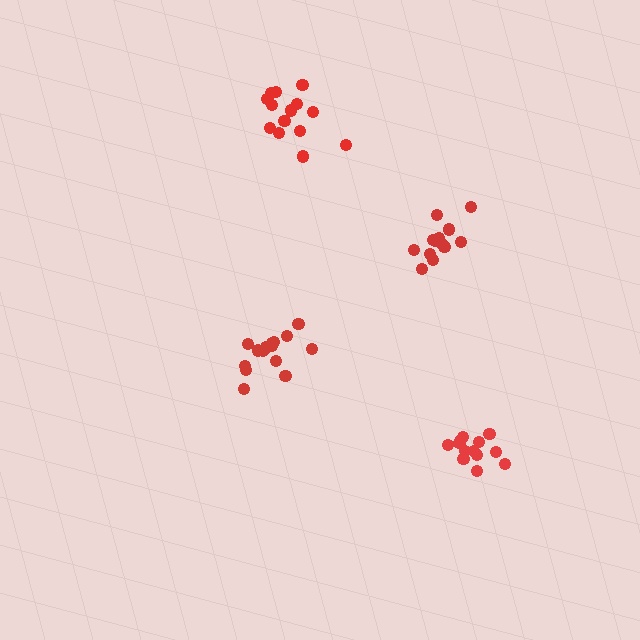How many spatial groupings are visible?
There are 4 spatial groupings.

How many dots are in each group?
Group 1: 16 dots, Group 2: 14 dots, Group 3: 13 dots, Group 4: 13 dots (56 total).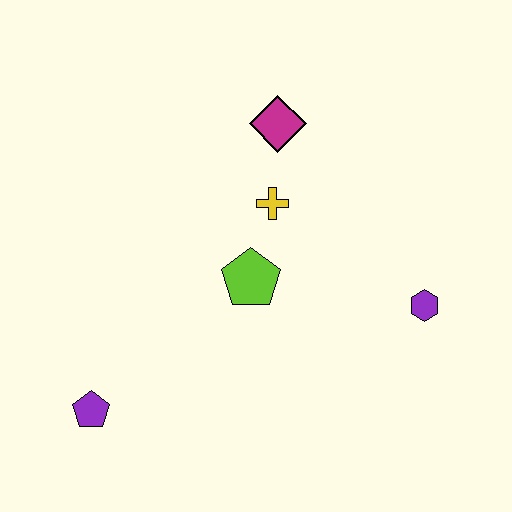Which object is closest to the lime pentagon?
The yellow cross is closest to the lime pentagon.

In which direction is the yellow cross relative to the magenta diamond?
The yellow cross is below the magenta diamond.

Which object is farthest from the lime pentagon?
The purple pentagon is farthest from the lime pentagon.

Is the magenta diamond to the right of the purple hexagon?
No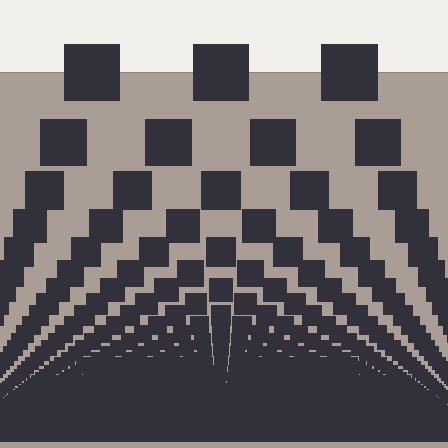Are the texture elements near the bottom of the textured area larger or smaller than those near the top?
Smaller. The gradient is inverted — elements near the bottom are smaller and denser.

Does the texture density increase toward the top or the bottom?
Density increases toward the bottom.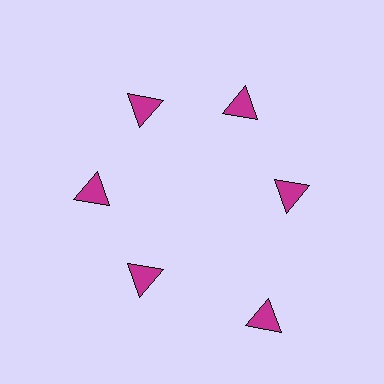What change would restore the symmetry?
The symmetry would be restored by moving it inward, back onto the ring so that all 6 triangles sit at equal angles and equal distance from the center.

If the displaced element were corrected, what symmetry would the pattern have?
It would have 6-fold rotational symmetry — the pattern would map onto itself every 60 degrees.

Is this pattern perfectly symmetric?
No. The 6 magenta triangles are arranged in a ring, but one element near the 5 o'clock position is pushed outward from the center, breaking the 6-fold rotational symmetry.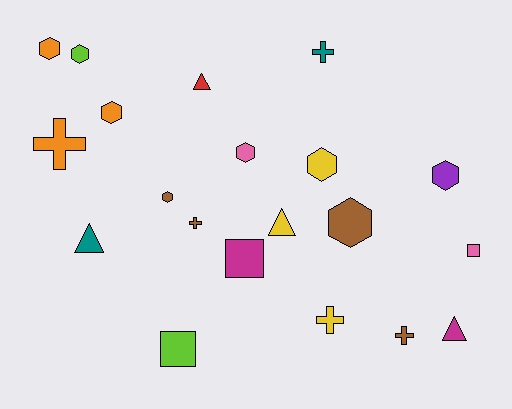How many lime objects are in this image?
There are 2 lime objects.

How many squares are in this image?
There are 3 squares.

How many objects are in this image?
There are 20 objects.